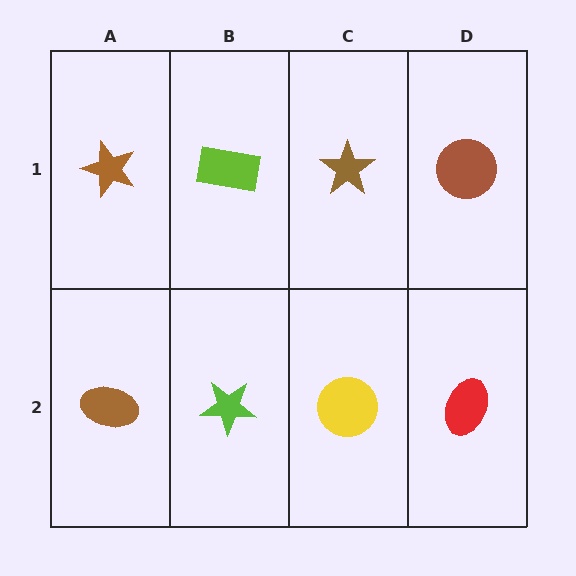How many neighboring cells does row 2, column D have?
2.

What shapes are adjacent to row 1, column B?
A lime star (row 2, column B), a brown star (row 1, column A), a brown star (row 1, column C).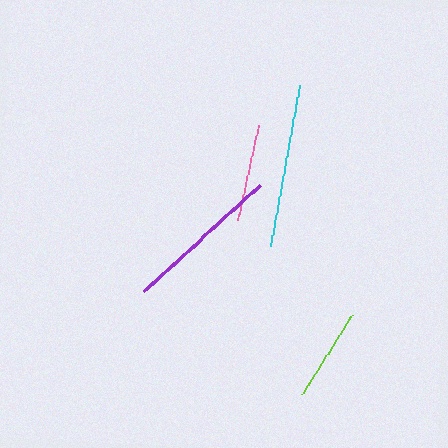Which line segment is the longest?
The cyan line is the longest at approximately 165 pixels.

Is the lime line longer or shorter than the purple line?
The purple line is longer than the lime line.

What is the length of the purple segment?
The purple segment is approximately 158 pixels long.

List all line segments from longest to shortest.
From longest to shortest: cyan, purple, pink, lime.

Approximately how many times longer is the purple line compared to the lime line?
The purple line is approximately 1.7 times the length of the lime line.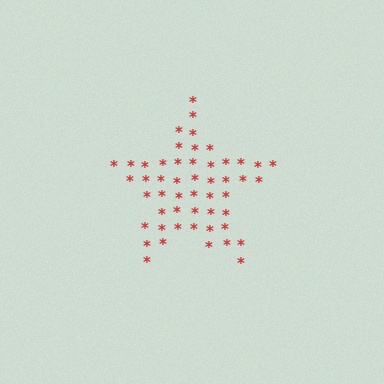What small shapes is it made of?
It is made of small asterisks.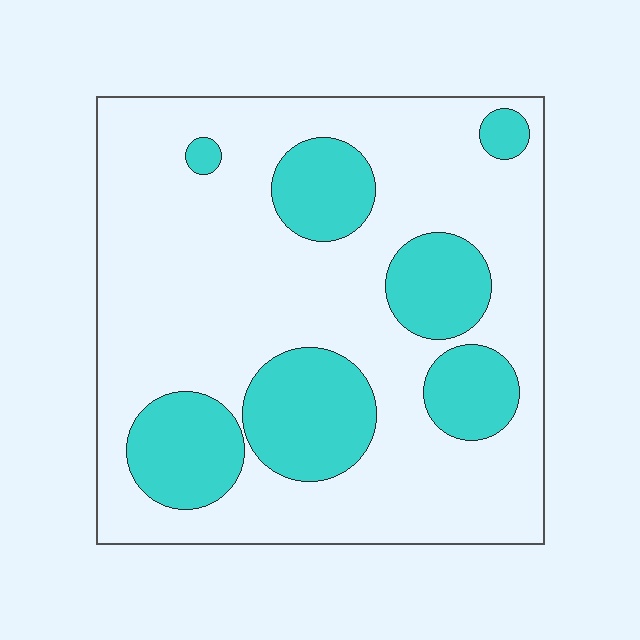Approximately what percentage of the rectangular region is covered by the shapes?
Approximately 25%.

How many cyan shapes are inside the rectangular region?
7.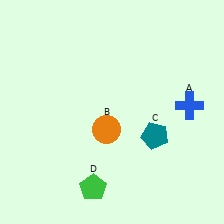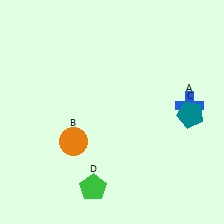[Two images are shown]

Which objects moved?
The objects that moved are: the orange circle (B), the teal pentagon (C).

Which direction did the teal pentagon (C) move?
The teal pentagon (C) moved right.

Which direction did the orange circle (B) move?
The orange circle (B) moved left.